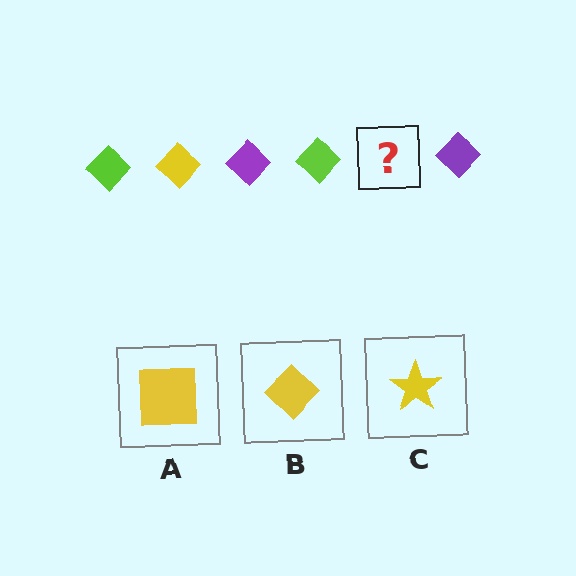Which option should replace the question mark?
Option B.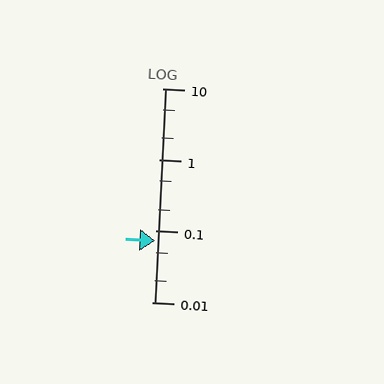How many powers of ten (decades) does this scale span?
The scale spans 3 decades, from 0.01 to 10.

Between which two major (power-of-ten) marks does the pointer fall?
The pointer is between 0.01 and 0.1.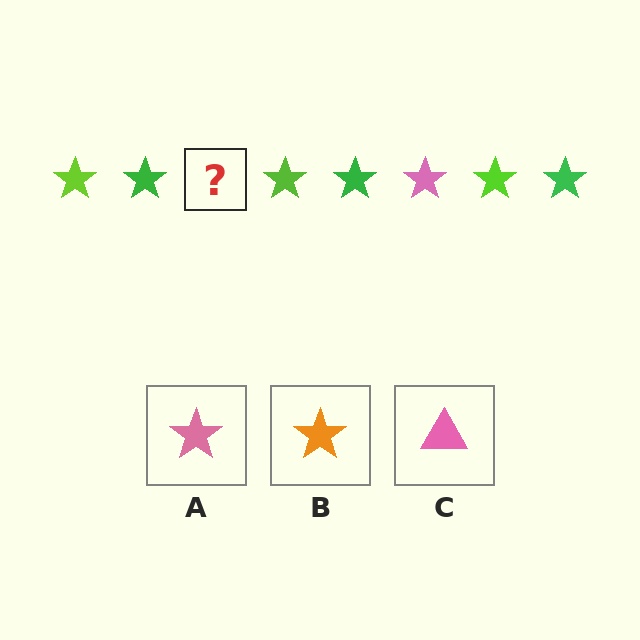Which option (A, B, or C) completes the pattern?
A.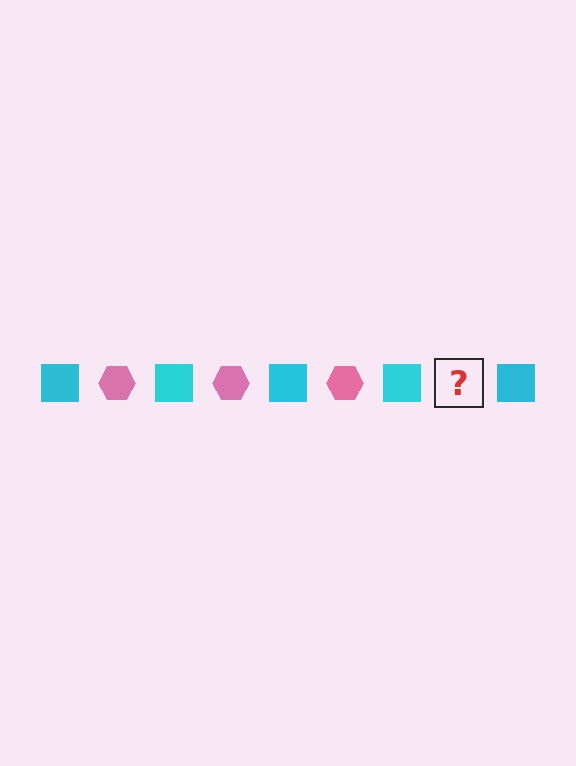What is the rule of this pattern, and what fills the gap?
The rule is that the pattern alternates between cyan square and pink hexagon. The gap should be filled with a pink hexagon.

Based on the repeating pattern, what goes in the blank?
The blank should be a pink hexagon.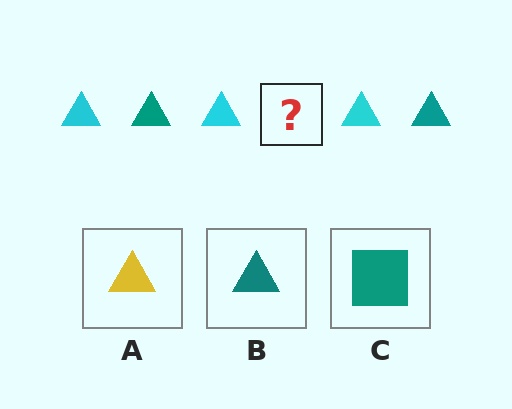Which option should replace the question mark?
Option B.